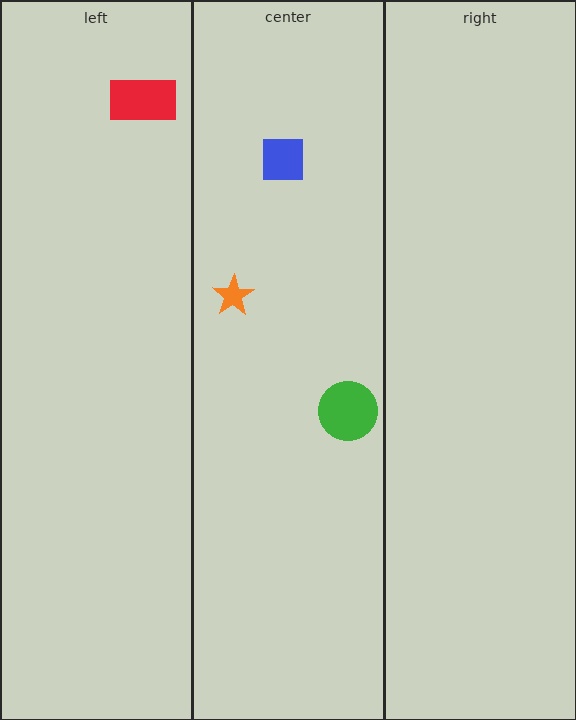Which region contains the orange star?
The center region.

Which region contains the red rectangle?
The left region.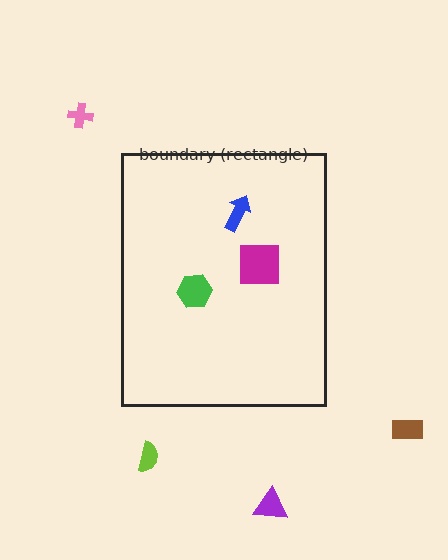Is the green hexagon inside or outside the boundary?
Inside.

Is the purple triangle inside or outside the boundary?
Outside.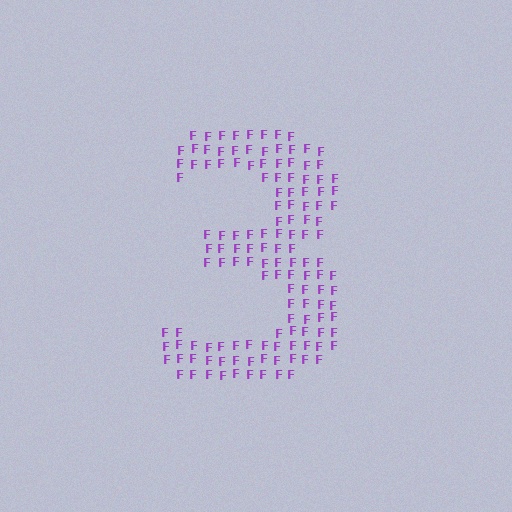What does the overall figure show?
The overall figure shows the digit 3.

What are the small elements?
The small elements are letter F's.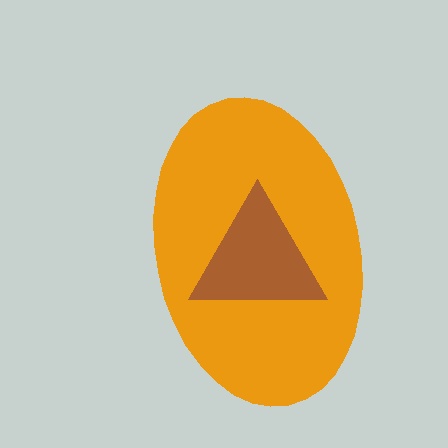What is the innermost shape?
The brown triangle.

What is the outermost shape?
The orange ellipse.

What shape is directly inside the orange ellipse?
The brown triangle.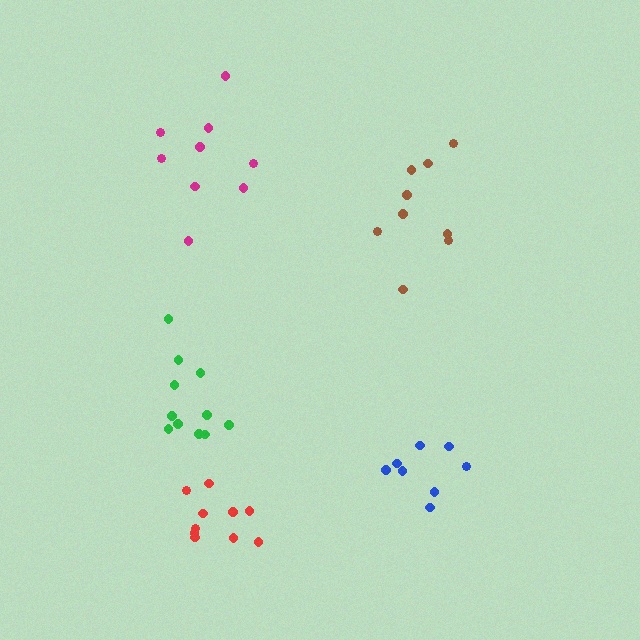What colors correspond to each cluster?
The clusters are colored: red, magenta, blue, brown, green.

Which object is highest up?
The magenta cluster is topmost.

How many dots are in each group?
Group 1: 10 dots, Group 2: 9 dots, Group 3: 8 dots, Group 4: 9 dots, Group 5: 11 dots (47 total).